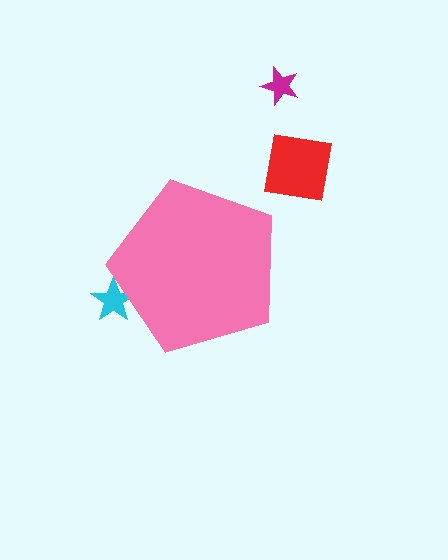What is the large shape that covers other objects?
A pink pentagon.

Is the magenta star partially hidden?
No, the magenta star is fully visible.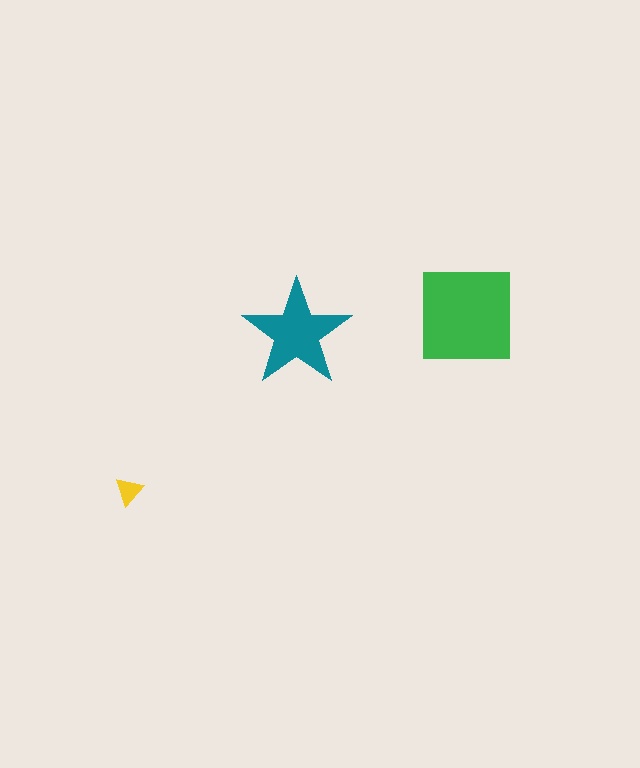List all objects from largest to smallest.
The green square, the teal star, the yellow triangle.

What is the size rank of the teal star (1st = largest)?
2nd.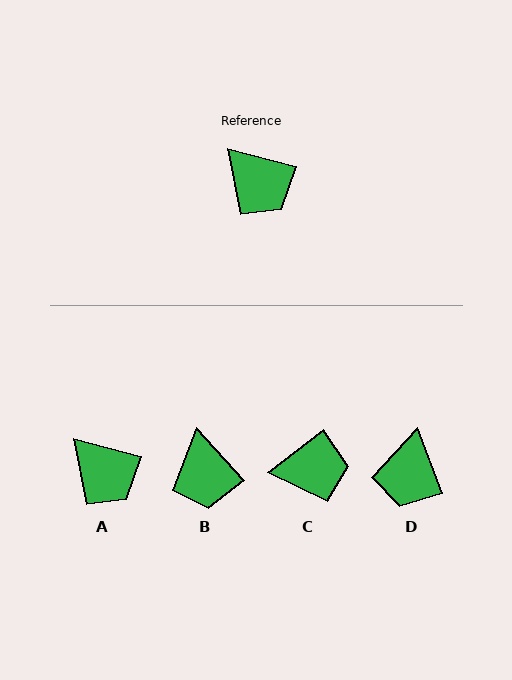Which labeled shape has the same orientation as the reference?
A.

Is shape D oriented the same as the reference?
No, it is off by about 54 degrees.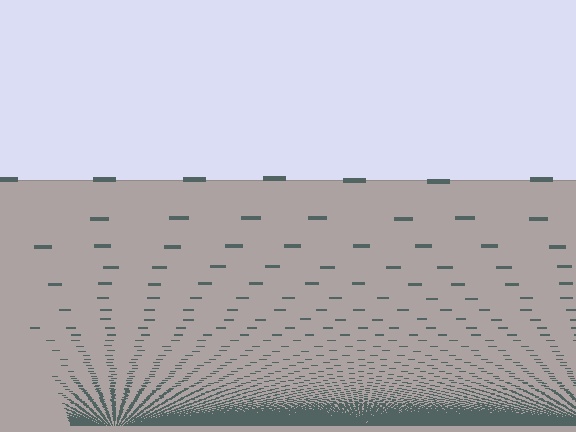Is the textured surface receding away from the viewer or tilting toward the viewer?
The surface appears to tilt toward the viewer. Texture elements get larger and sparser toward the top.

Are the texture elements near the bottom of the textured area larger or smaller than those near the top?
Smaller. The gradient is inverted — elements near the bottom are smaller and denser.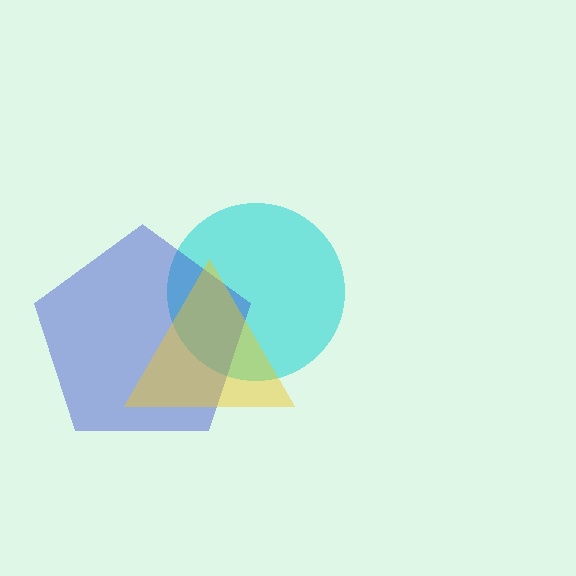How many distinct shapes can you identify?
There are 3 distinct shapes: a cyan circle, a blue pentagon, a yellow triangle.